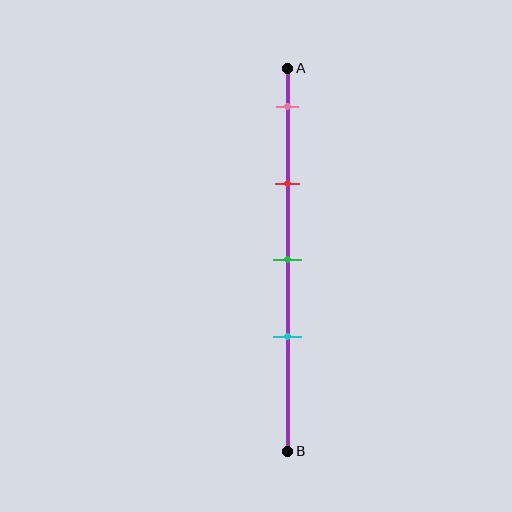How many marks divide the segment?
There are 4 marks dividing the segment.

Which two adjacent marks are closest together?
The green and cyan marks are the closest adjacent pair.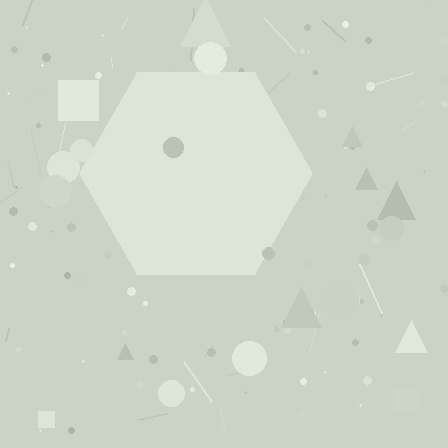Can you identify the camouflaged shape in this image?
The camouflaged shape is a hexagon.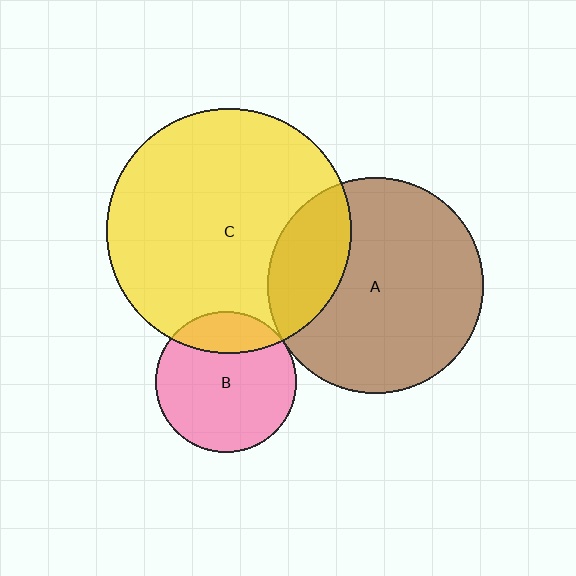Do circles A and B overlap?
Yes.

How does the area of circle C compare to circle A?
Approximately 1.3 times.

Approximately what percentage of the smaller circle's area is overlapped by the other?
Approximately 5%.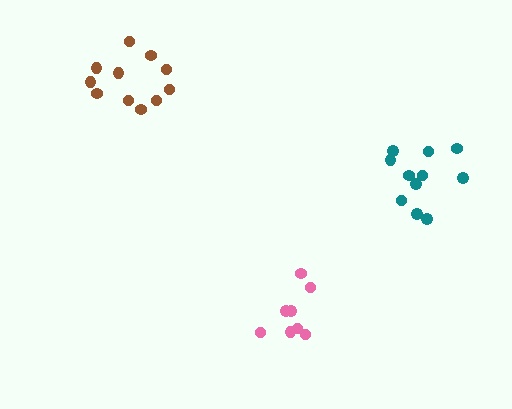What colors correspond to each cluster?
The clusters are colored: pink, brown, teal.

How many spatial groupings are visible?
There are 3 spatial groupings.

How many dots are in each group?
Group 1: 8 dots, Group 2: 11 dots, Group 3: 11 dots (30 total).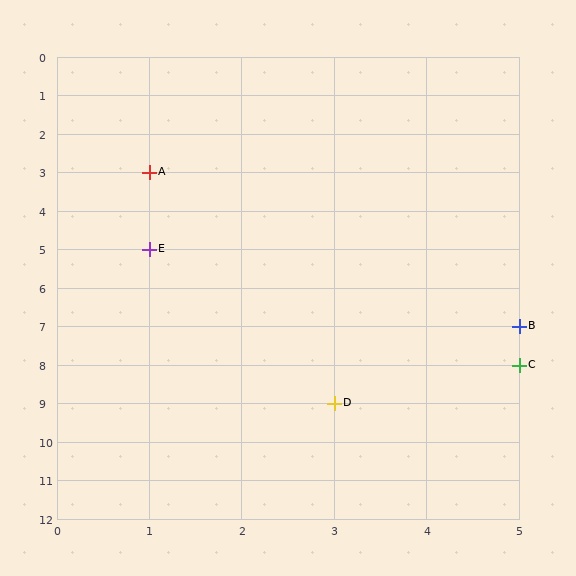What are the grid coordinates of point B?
Point B is at grid coordinates (5, 7).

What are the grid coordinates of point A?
Point A is at grid coordinates (1, 3).